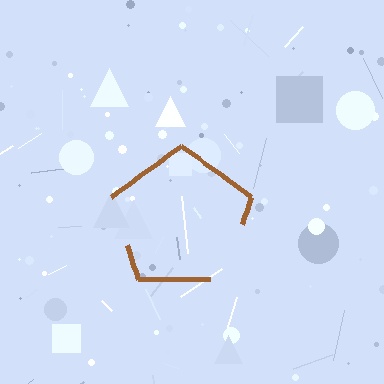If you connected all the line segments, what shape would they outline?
They would outline a pentagon.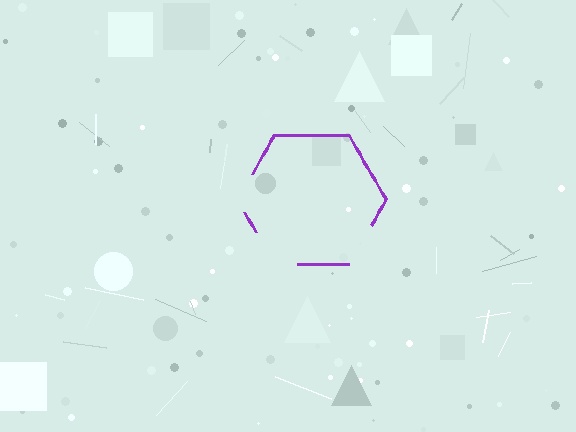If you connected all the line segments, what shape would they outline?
They would outline a hexagon.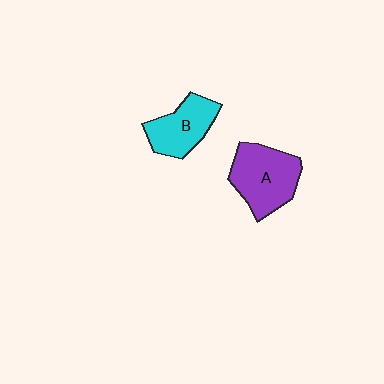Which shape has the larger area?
Shape A (purple).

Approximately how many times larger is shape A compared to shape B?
Approximately 1.3 times.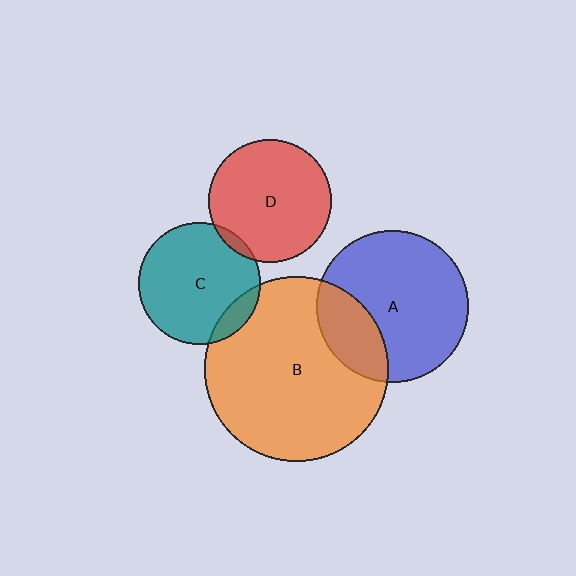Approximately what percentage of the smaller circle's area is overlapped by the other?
Approximately 5%.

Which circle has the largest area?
Circle B (orange).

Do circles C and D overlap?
Yes.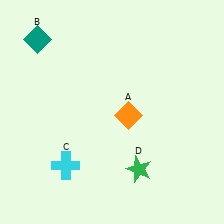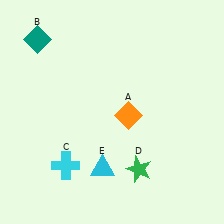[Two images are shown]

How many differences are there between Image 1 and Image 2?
There is 1 difference between the two images.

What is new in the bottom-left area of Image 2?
A cyan triangle (E) was added in the bottom-left area of Image 2.